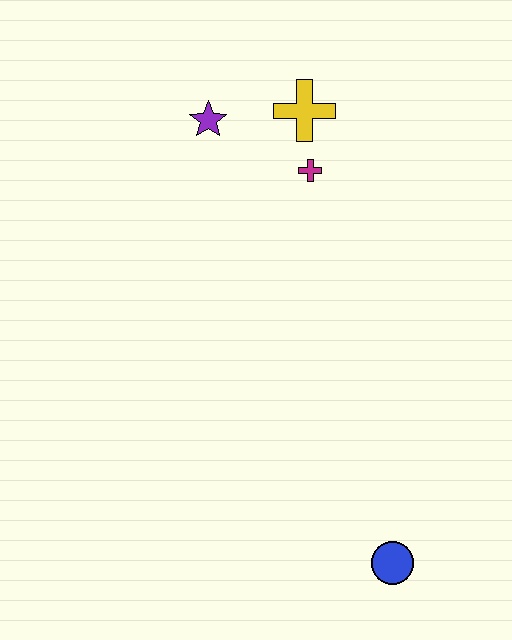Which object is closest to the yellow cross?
The magenta cross is closest to the yellow cross.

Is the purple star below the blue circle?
No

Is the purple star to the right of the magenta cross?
No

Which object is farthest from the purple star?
The blue circle is farthest from the purple star.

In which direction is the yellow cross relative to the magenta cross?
The yellow cross is above the magenta cross.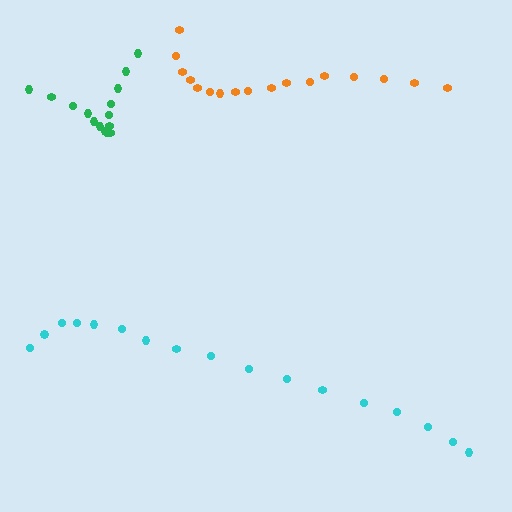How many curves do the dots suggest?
There are 3 distinct paths.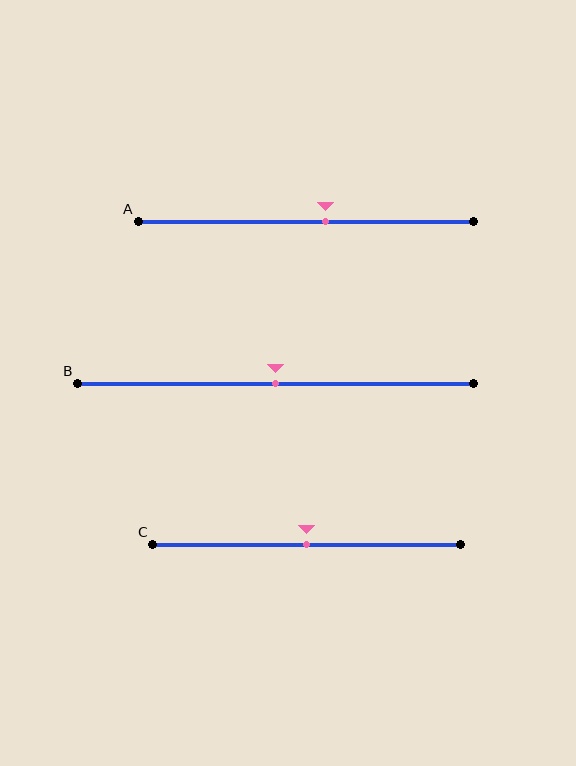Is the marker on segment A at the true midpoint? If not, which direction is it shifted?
No, the marker on segment A is shifted to the right by about 6% of the segment length.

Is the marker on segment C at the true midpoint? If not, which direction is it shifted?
Yes, the marker on segment C is at the true midpoint.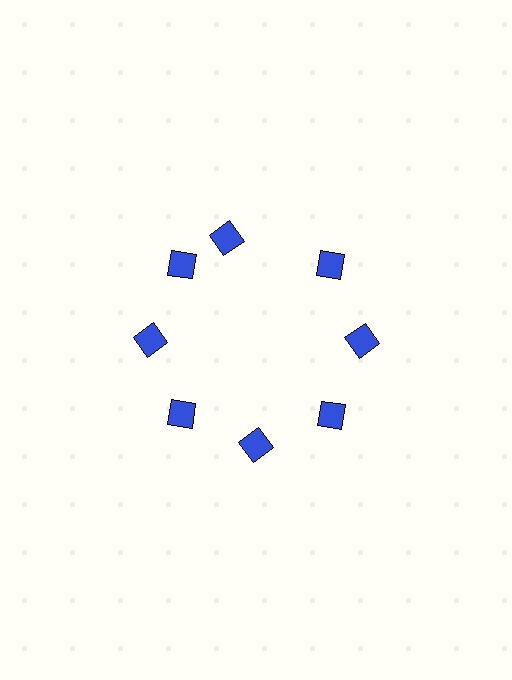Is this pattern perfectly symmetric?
No. The 8 blue diamonds are arranged in a ring, but one element near the 12 o'clock position is rotated out of alignment along the ring, breaking the 8-fold rotational symmetry.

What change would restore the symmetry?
The symmetry would be restored by rotating it back into even spacing with its neighbors so that all 8 diamonds sit at equal angles and equal distance from the center.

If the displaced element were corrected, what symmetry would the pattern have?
It would have 8-fold rotational symmetry — the pattern would map onto itself every 45 degrees.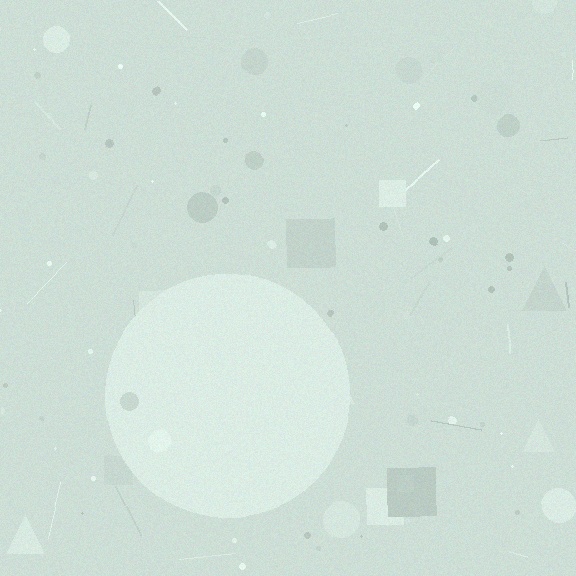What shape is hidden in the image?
A circle is hidden in the image.